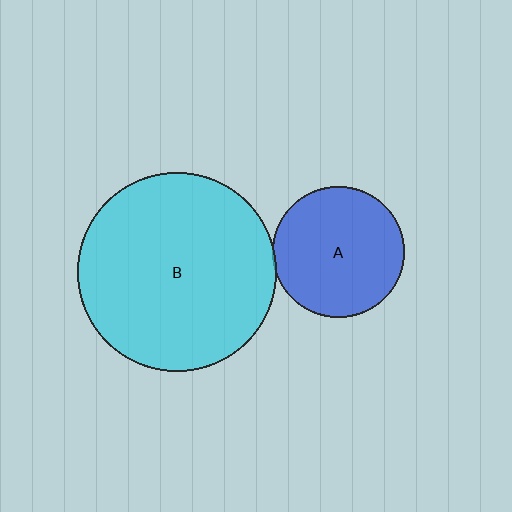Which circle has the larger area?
Circle B (cyan).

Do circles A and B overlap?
Yes.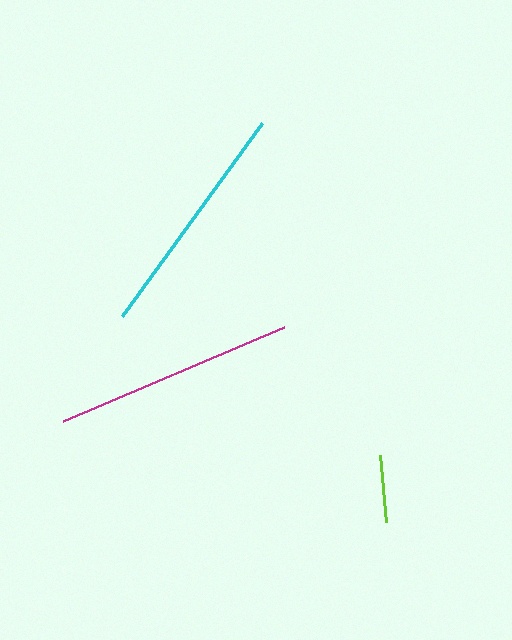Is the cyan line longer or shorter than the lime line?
The cyan line is longer than the lime line.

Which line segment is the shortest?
The lime line is the shortest at approximately 67 pixels.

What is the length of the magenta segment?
The magenta segment is approximately 240 pixels long.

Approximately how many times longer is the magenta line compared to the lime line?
The magenta line is approximately 3.6 times the length of the lime line.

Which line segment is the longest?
The magenta line is the longest at approximately 240 pixels.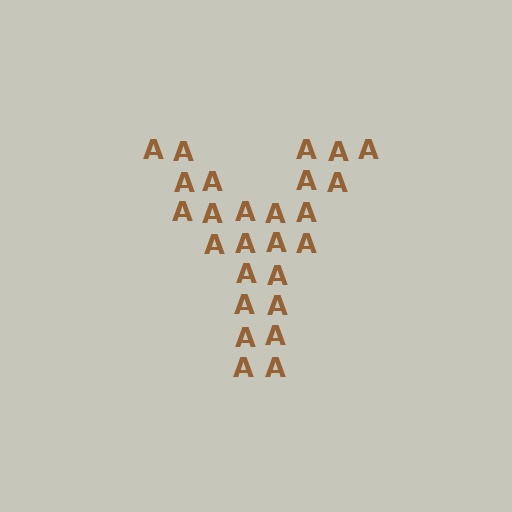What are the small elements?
The small elements are letter A's.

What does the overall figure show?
The overall figure shows the letter Y.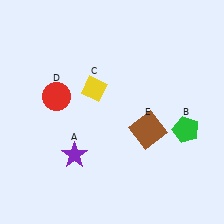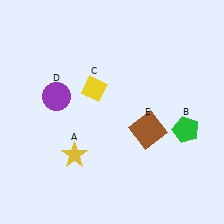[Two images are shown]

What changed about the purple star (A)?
In Image 1, A is purple. In Image 2, it changed to yellow.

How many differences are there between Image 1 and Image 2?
There are 2 differences between the two images.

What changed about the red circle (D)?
In Image 1, D is red. In Image 2, it changed to purple.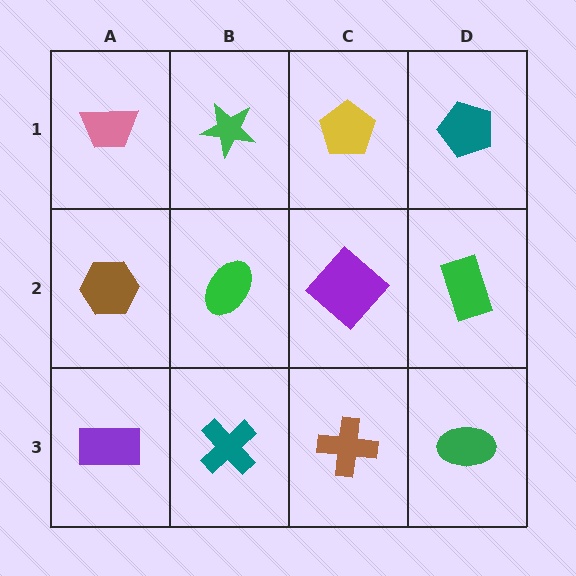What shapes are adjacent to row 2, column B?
A green star (row 1, column B), a teal cross (row 3, column B), a brown hexagon (row 2, column A), a purple diamond (row 2, column C).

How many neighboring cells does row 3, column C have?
3.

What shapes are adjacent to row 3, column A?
A brown hexagon (row 2, column A), a teal cross (row 3, column B).